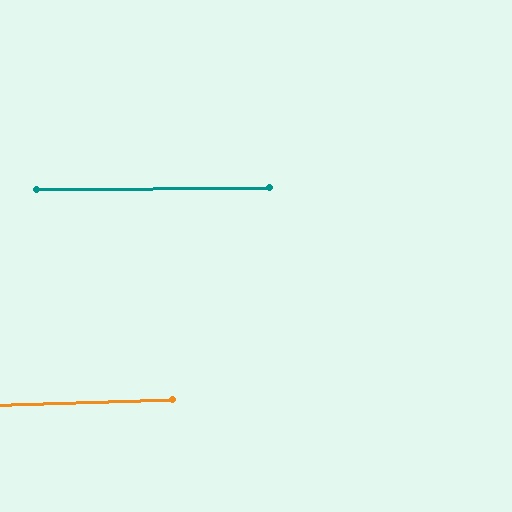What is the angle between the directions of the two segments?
Approximately 1 degree.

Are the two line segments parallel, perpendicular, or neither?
Parallel — their directions differ by only 1.4°.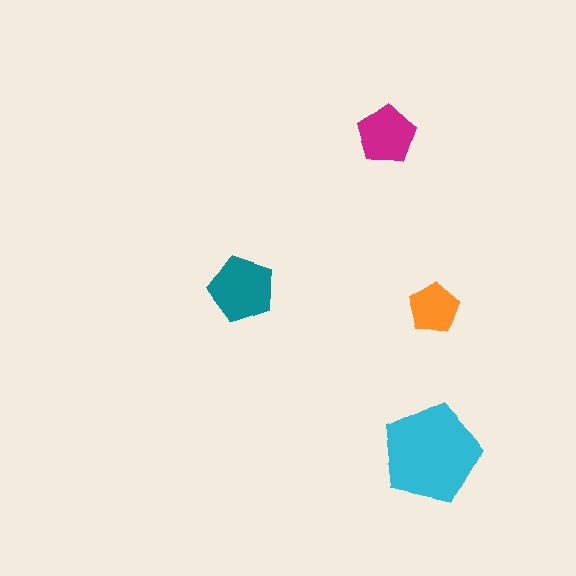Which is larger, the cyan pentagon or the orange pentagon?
The cyan one.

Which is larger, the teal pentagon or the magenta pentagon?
The teal one.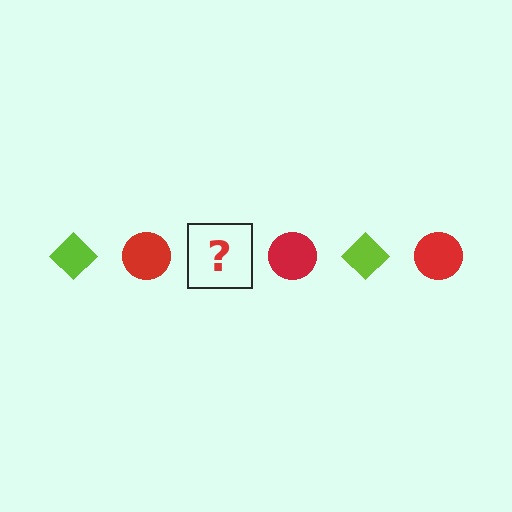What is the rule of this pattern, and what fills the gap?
The rule is that the pattern alternates between lime diamond and red circle. The gap should be filled with a lime diamond.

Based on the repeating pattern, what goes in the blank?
The blank should be a lime diamond.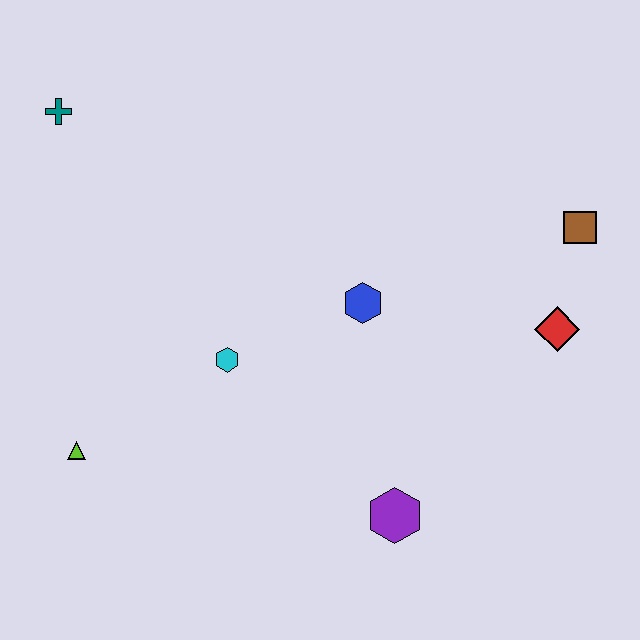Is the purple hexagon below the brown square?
Yes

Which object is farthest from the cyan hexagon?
The brown square is farthest from the cyan hexagon.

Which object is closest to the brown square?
The red diamond is closest to the brown square.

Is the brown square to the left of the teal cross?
No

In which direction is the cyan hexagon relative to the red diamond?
The cyan hexagon is to the left of the red diamond.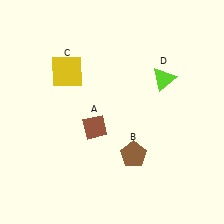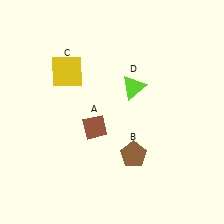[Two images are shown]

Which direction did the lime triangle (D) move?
The lime triangle (D) moved left.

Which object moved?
The lime triangle (D) moved left.